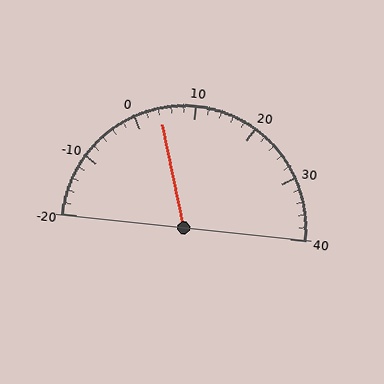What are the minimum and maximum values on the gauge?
The gauge ranges from -20 to 40.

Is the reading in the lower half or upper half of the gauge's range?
The reading is in the lower half of the range (-20 to 40).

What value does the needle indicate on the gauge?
The needle indicates approximately 4.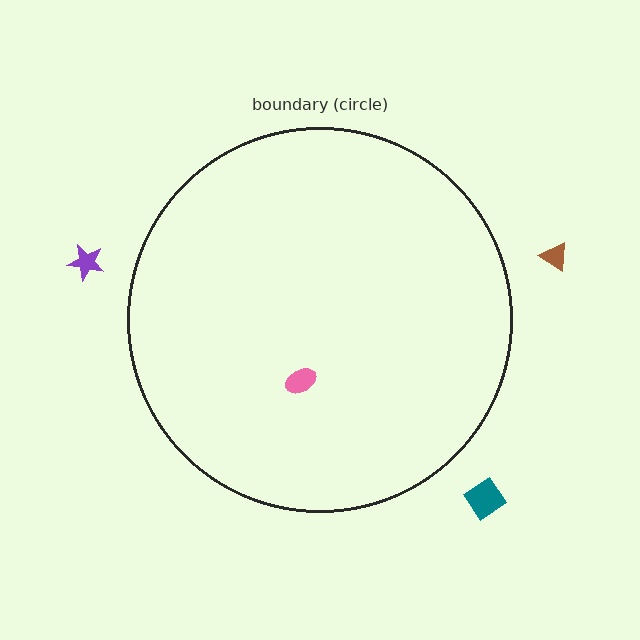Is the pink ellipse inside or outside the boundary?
Inside.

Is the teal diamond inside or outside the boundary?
Outside.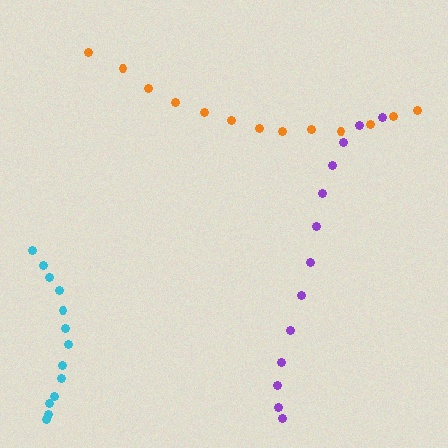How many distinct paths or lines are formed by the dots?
There are 3 distinct paths.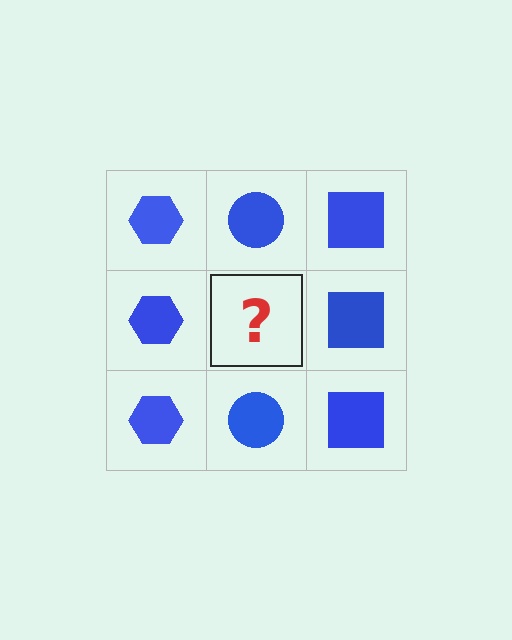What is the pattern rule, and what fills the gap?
The rule is that each column has a consistent shape. The gap should be filled with a blue circle.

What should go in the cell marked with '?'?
The missing cell should contain a blue circle.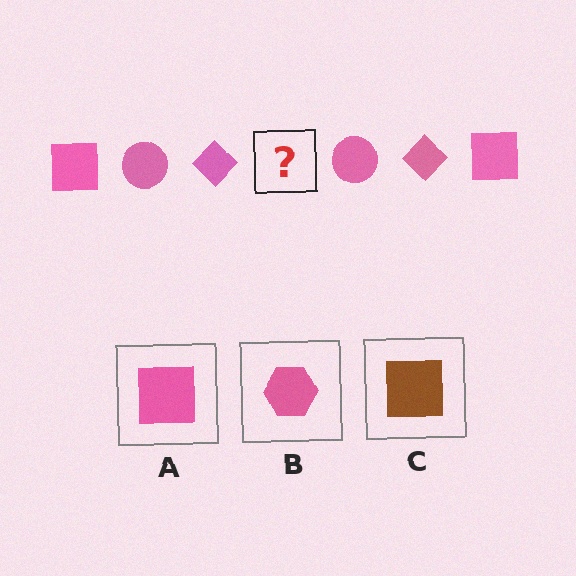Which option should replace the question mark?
Option A.